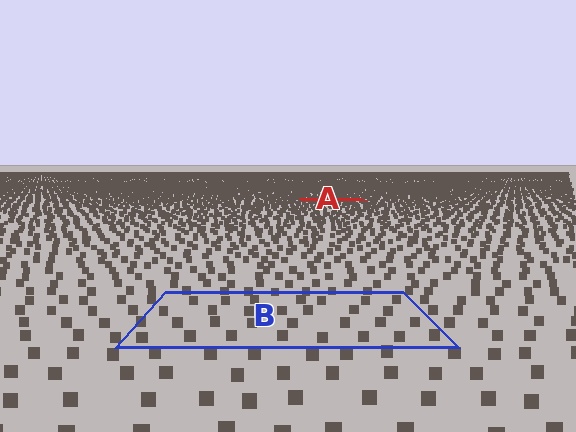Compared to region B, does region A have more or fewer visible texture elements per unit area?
Region A has more texture elements per unit area — they are packed more densely because it is farther away.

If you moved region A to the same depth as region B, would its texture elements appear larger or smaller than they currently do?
They would appear larger. At a closer depth, the same texture elements are projected at a bigger on-screen size.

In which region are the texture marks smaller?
The texture marks are smaller in region A, because it is farther away.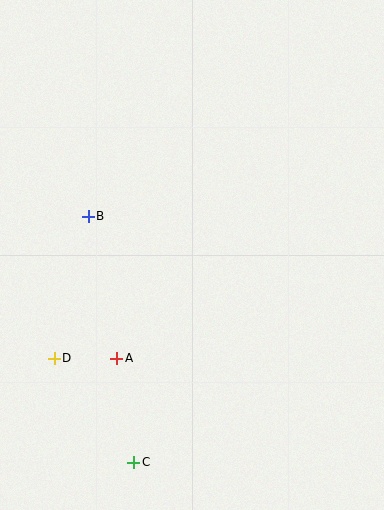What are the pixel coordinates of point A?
Point A is at (117, 358).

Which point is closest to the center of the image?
Point B at (88, 216) is closest to the center.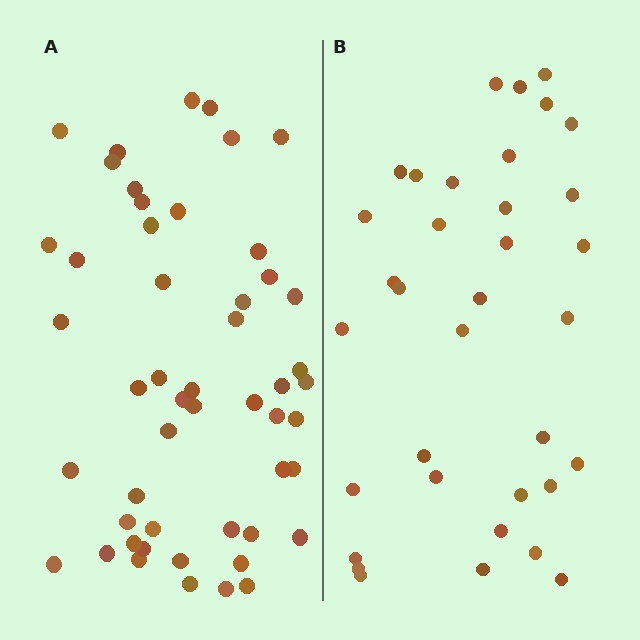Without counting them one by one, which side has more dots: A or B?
Region A (the left region) has more dots.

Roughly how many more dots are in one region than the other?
Region A has approximately 15 more dots than region B.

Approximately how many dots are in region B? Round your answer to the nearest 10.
About 40 dots. (The exact count is 35, which rounds to 40.)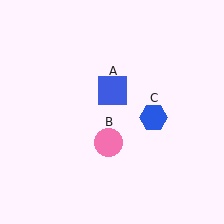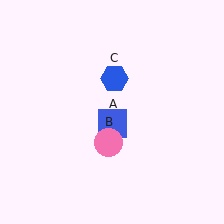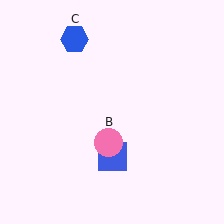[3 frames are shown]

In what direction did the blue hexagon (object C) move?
The blue hexagon (object C) moved up and to the left.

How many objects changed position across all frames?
2 objects changed position: blue square (object A), blue hexagon (object C).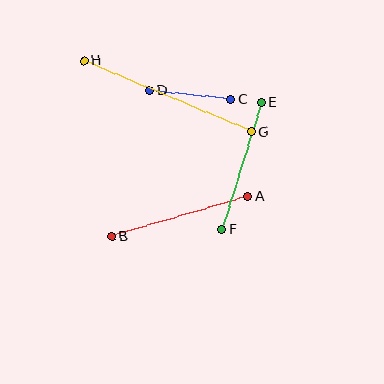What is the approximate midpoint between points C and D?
The midpoint is at approximately (190, 95) pixels.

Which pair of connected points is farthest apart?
Points G and H are farthest apart.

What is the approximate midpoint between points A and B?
The midpoint is at approximately (180, 216) pixels.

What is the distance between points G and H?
The distance is approximately 182 pixels.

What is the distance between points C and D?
The distance is approximately 82 pixels.